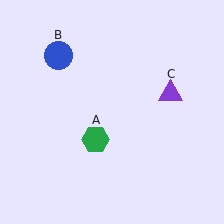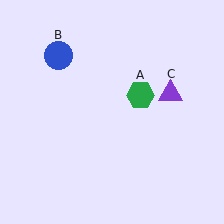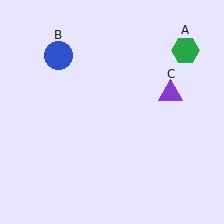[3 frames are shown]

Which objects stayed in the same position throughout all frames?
Blue circle (object B) and purple triangle (object C) remained stationary.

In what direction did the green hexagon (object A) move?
The green hexagon (object A) moved up and to the right.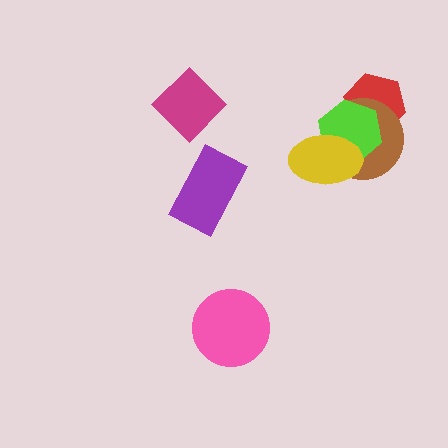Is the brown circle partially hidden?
Yes, it is partially covered by another shape.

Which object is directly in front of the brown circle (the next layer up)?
The lime hexagon is directly in front of the brown circle.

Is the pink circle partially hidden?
No, no other shape covers it.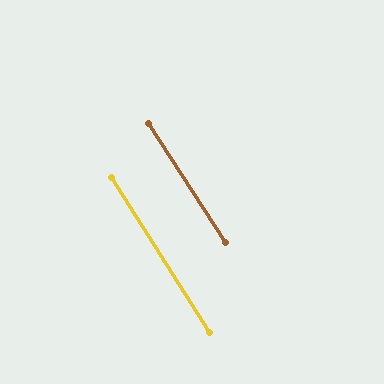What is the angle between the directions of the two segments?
Approximately 1 degree.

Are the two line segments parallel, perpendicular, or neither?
Parallel — their directions differ by only 0.6°.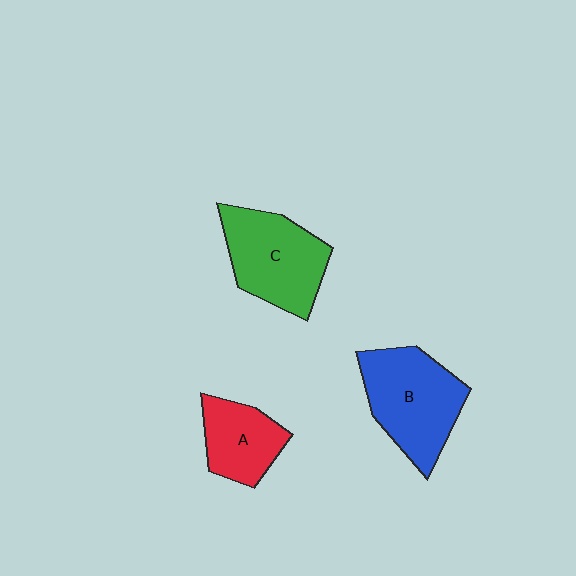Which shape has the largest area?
Shape B (blue).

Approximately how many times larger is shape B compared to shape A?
Approximately 1.6 times.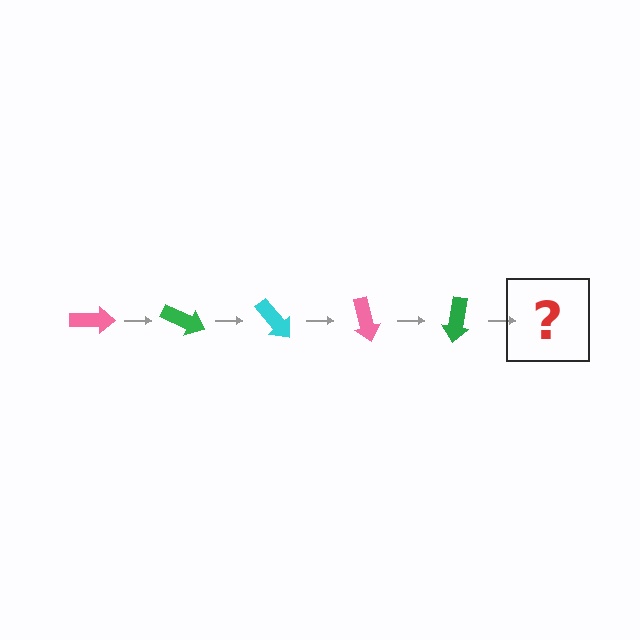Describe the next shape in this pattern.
It should be a cyan arrow, rotated 125 degrees from the start.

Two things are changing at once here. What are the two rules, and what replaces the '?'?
The two rules are that it rotates 25 degrees each step and the color cycles through pink, green, and cyan. The '?' should be a cyan arrow, rotated 125 degrees from the start.